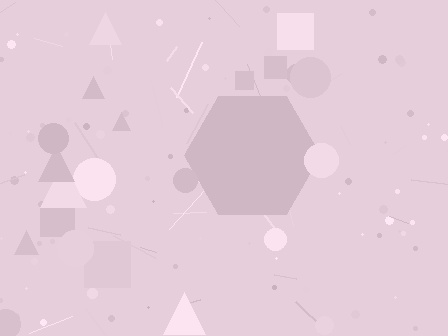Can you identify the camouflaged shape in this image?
The camouflaged shape is a hexagon.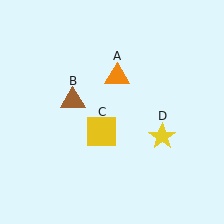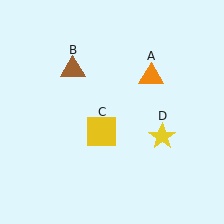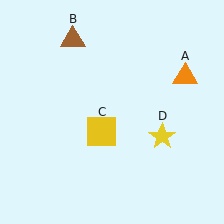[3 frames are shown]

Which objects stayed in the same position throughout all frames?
Yellow square (object C) and yellow star (object D) remained stationary.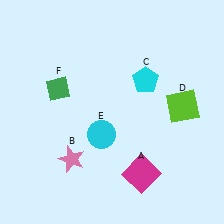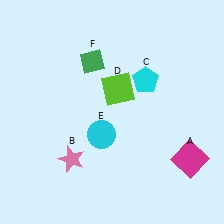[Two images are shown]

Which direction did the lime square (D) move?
The lime square (D) moved left.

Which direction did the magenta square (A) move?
The magenta square (A) moved right.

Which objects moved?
The objects that moved are: the magenta square (A), the lime square (D), the green diamond (F).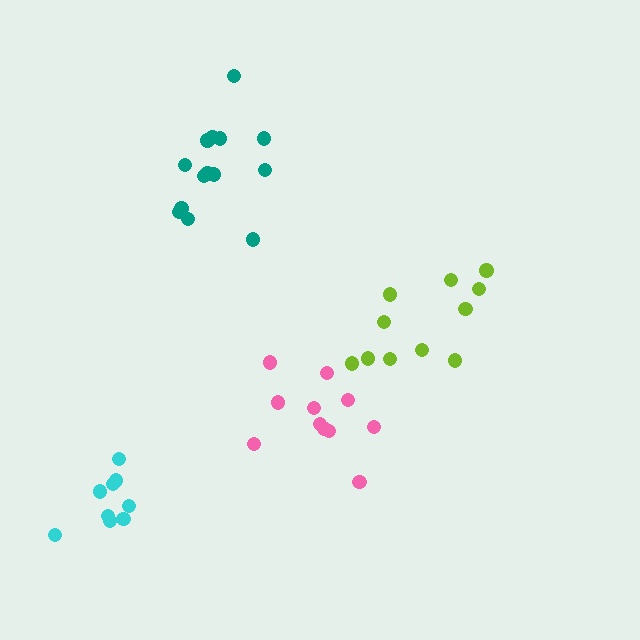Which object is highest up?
The teal cluster is topmost.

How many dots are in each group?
Group 1: 14 dots, Group 2: 11 dots, Group 3: 11 dots, Group 4: 9 dots (45 total).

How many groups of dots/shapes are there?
There are 4 groups.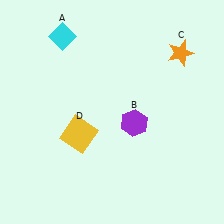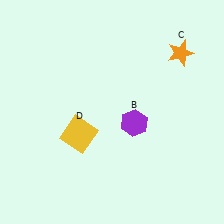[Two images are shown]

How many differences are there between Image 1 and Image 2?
There is 1 difference between the two images.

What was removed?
The cyan diamond (A) was removed in Image 2.